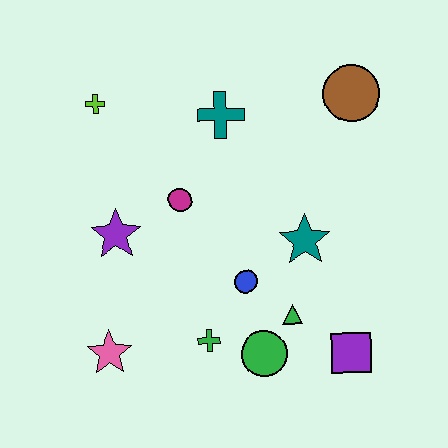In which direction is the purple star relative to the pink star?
The purple star is above the pink star.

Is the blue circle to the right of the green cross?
Yes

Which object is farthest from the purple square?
The lime cross is farthest from the purple square.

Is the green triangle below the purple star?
Yes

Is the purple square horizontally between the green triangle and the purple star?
No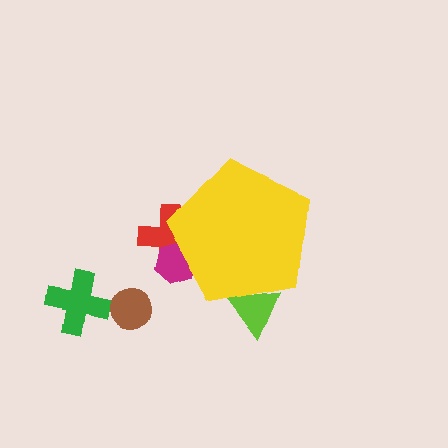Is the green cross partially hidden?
No, the green cross is fully visible.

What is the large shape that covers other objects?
A yellow pentagon.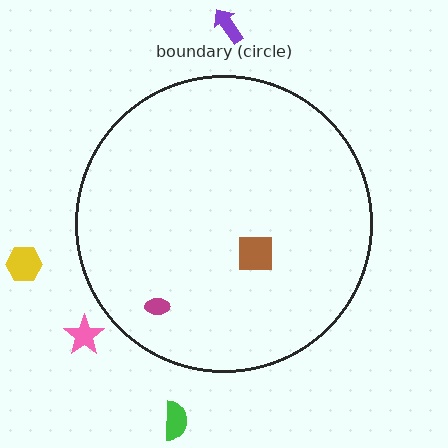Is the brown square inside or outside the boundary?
Inside.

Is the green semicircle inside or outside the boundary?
Outside.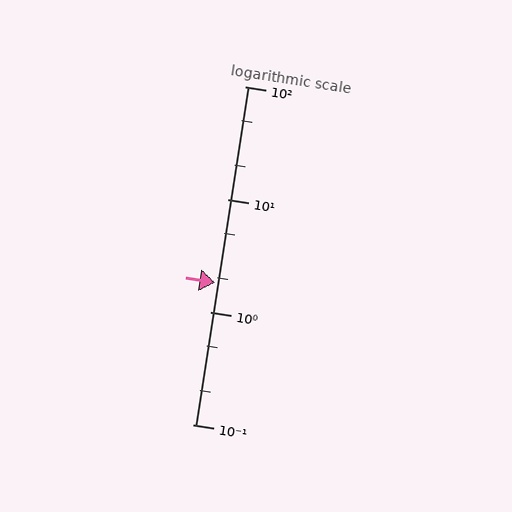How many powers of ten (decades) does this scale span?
The scale spans 3 decades, from 0.1 to 100.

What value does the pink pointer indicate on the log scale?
The pointer indicates approximately 1.8.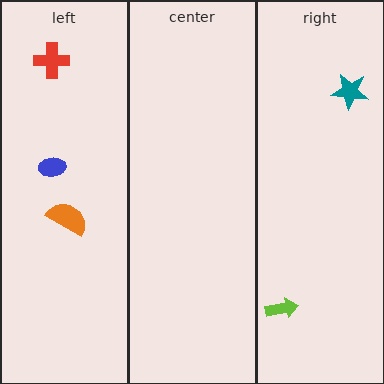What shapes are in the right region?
The teal star, the lime arrow.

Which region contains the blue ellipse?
The left region.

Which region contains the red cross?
The left region.